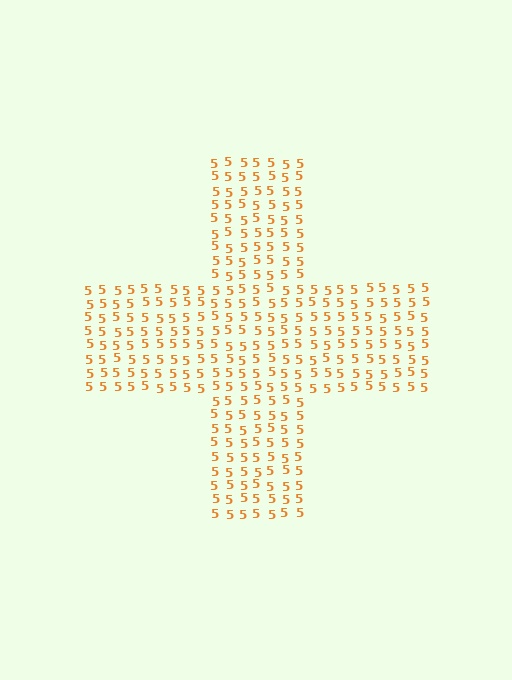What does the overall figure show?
The overall figure shows a cross.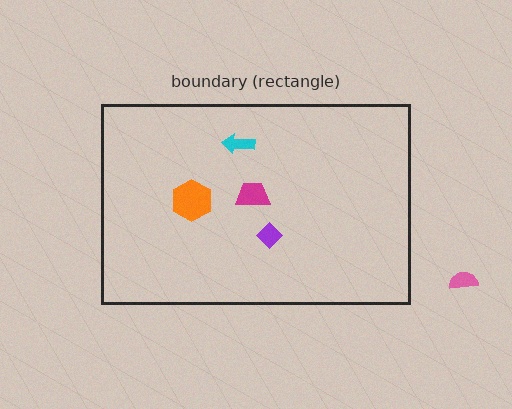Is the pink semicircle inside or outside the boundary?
Outside.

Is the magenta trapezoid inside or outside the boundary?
Inside.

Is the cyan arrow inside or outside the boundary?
Inside.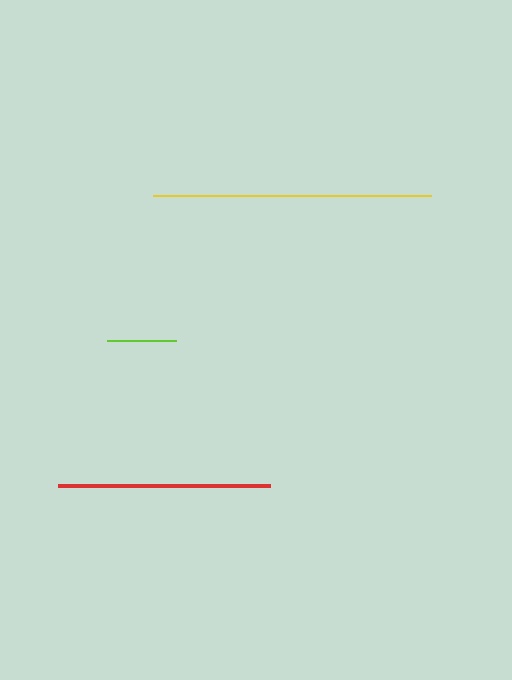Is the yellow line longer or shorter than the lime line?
The yellow line is longer than the lime line.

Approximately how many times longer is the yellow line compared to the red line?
The yellow line is approximately 1.3 times the length of the red line.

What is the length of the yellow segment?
The yellow segment is approximately 278 pixels long.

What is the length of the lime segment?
The lime segment is approximately 68 pixels long.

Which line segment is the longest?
The yellow line is the longest at approximately 278 pixels.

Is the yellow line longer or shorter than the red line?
The yellow line is longer than the red line.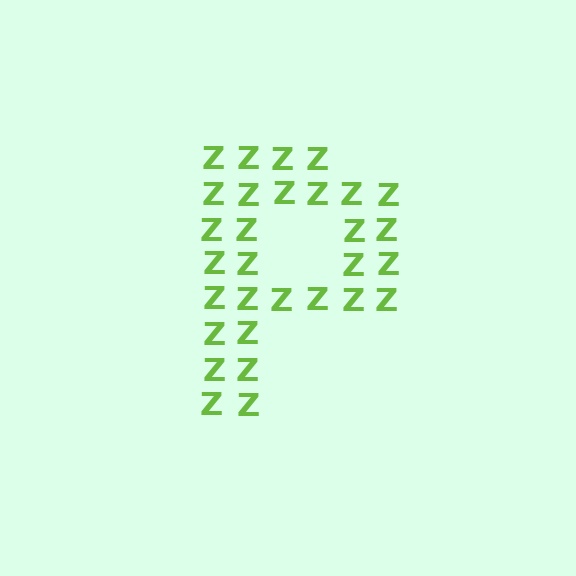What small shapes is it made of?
It is made of small letter Z's.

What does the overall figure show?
The overall figure shows the letter P.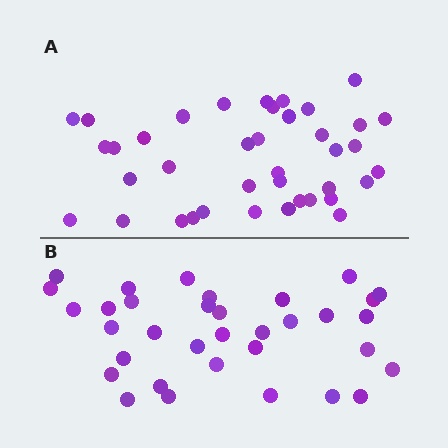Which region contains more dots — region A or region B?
Region A (the top region) has more dots.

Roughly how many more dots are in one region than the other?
Region A has about 5 more dots than region B.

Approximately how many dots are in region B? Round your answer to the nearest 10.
About 30 dots. (The exact count is 34, which rounds to 30.)